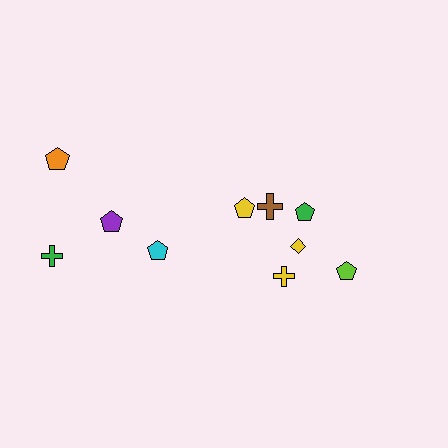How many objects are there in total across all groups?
There are 10 objects.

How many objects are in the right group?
There are 6 objects.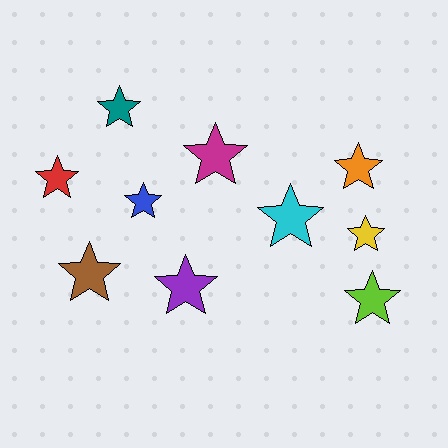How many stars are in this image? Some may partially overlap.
There are 10 stars.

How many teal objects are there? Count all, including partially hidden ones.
There is 1 teal object.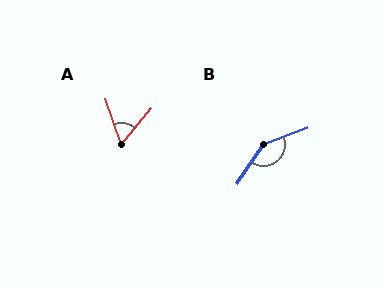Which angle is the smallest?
A, at approximately 59 degrees.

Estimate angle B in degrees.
Approximately 145 degrees.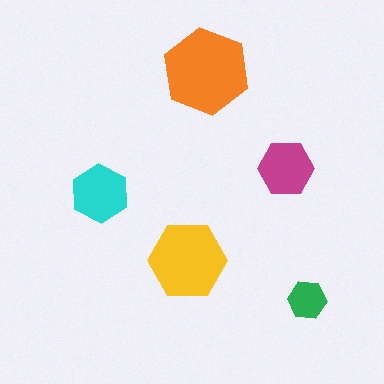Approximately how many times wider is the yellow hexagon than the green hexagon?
About 2 times wider.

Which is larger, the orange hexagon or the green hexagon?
The orange one.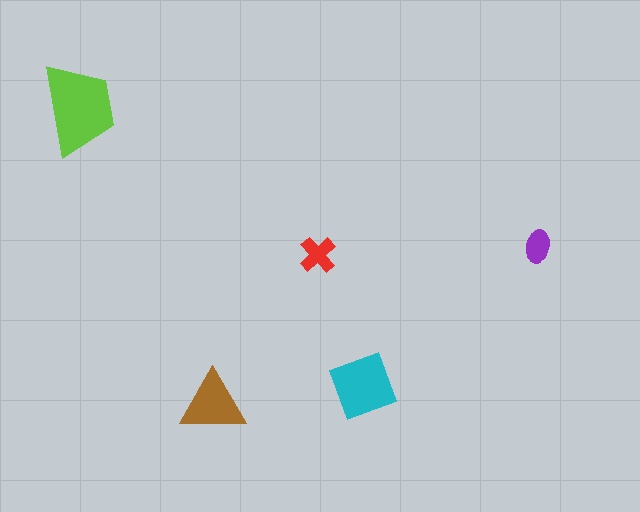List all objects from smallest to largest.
The purple ellipse, the red cross, the brown triangle, the cyan diamond, the lime trapezoid.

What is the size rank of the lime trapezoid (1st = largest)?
1st.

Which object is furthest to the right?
The purple ellipse is rightmost.